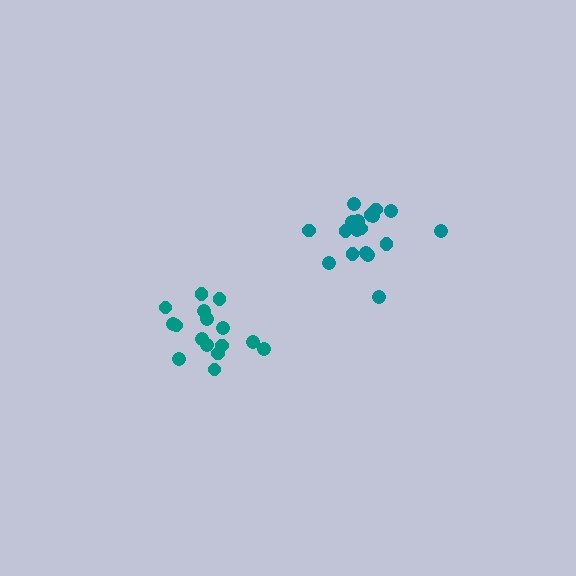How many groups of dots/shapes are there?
There are 2 groups.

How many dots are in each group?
Group 1: 18 dots, Group 2: 16 dots (34 total).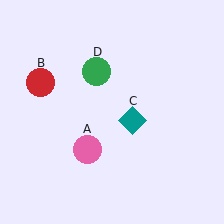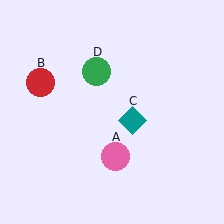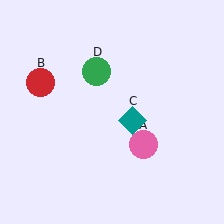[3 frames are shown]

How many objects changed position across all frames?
1 object changed position: pink circle (object A).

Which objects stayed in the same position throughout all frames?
Red circle (object B) and teal diamond (object C) and green circle (object D) remained stationary.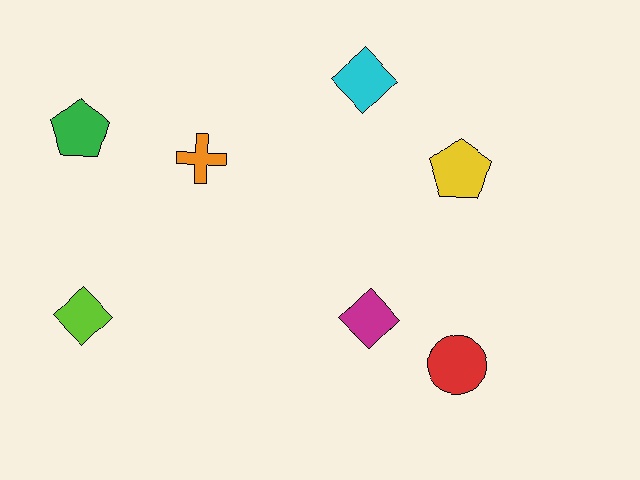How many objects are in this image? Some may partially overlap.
There are 7 objects.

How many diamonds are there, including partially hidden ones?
There are 3 diamonds.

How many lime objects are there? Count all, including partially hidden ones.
There is 1 lime object.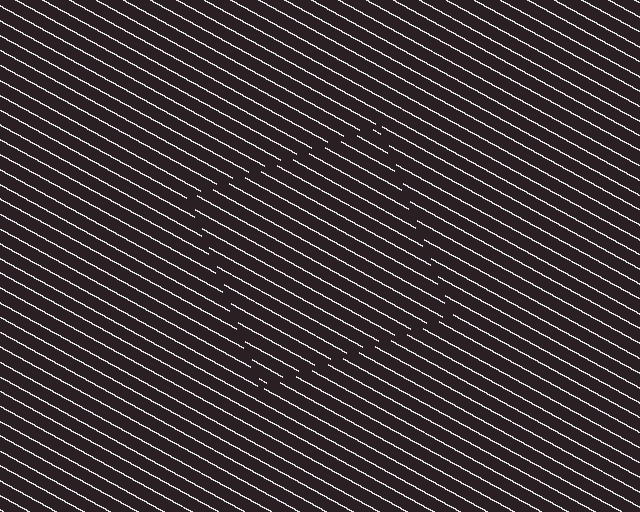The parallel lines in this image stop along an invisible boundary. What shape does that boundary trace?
An illusory square. The interior of the shape contains the same grating, shifted by half a period — the contour is defined by the phase discontinuity where line-ends from the inner and outer gratings abut.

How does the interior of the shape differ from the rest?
The interior of the shape contains the same grating, shifted by half a period — the contour is defined by the phase discontinuity where line-ends from the inner and outer gratings abut.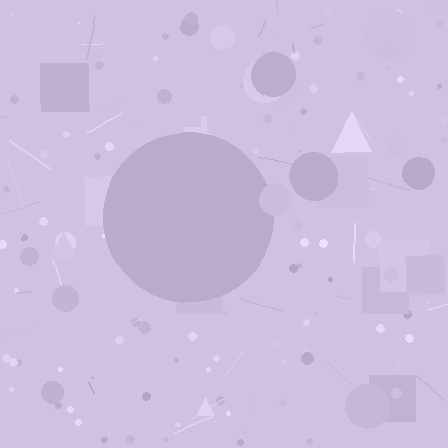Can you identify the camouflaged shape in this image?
The camouflaged shape is a circle.